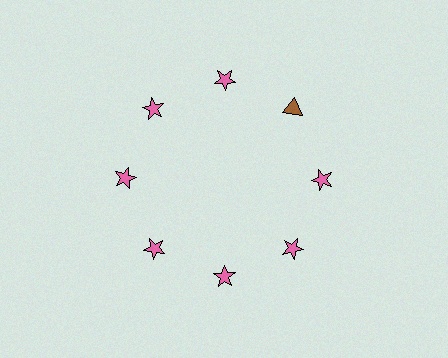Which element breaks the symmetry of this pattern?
The brown triangle at roughly the 2 o'clock position breaks the symmetry. All other shapes are pink stars.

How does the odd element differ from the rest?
It differs in both color (brown instead of pink) and shape (triangle instead of star).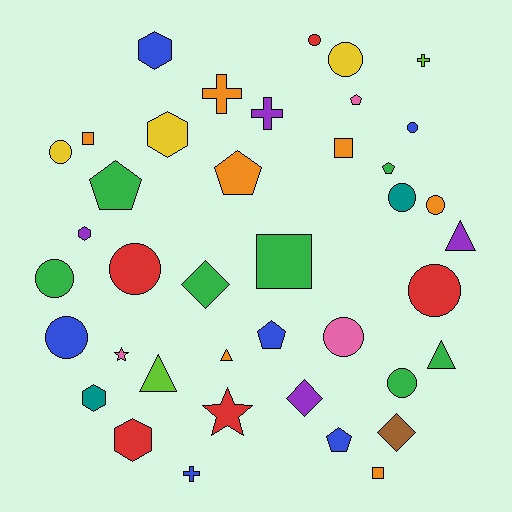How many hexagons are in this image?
There are 5 hexagons.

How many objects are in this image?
There are 40 objects.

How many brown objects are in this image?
There is 1 brown object.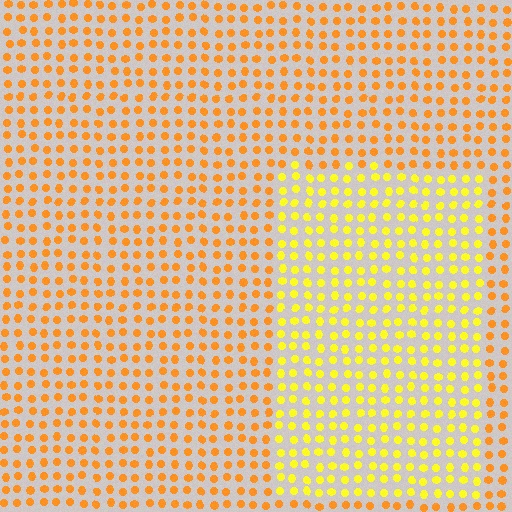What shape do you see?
I see a rectangle.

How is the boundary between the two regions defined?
The boundary is defined purely by a slight shift in hue (about 29 degrees). Spacing, size, and orientation are identical on both sides.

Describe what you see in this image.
The image is filled with small orange elements in a uniform arrangement. A rectangle-shaped region is visible where the elements are tinted to a slightly different hue, forming a subtle color boundary.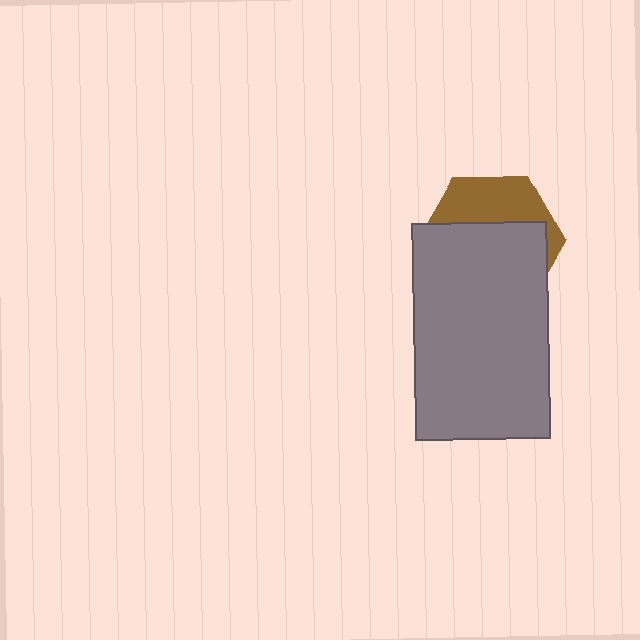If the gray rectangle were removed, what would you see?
You would see the complete brown hexagon.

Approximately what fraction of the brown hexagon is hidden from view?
Roughly 64% of the brown hexagon is hidden behind the gray rectangle.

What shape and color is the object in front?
The object in front is a gray rectangle.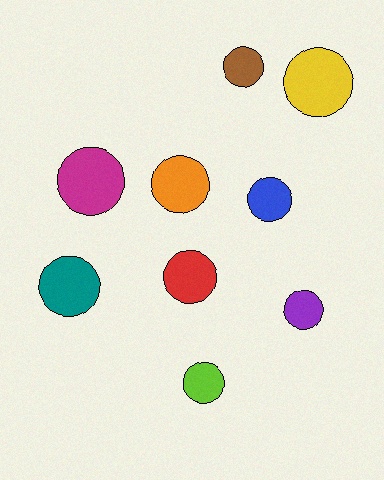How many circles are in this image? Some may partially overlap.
There are 9 circles.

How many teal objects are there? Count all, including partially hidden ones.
There is 1 teal object.